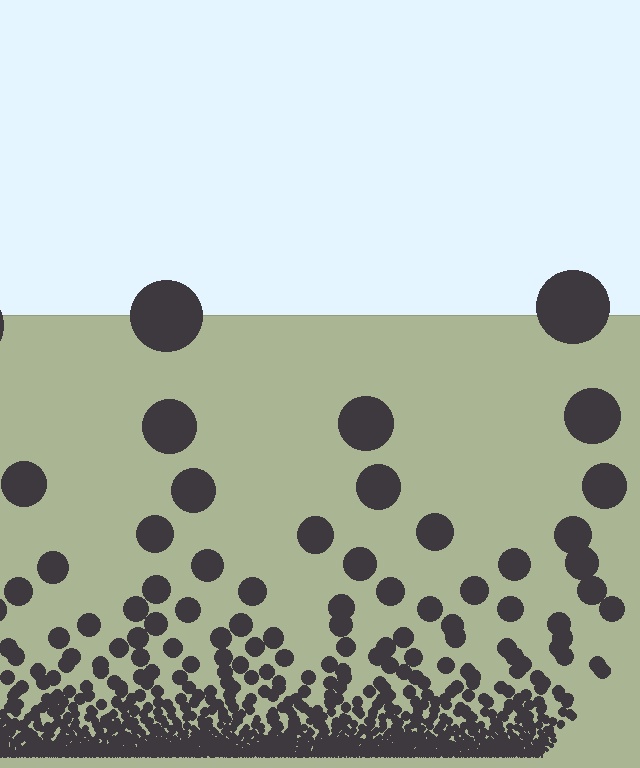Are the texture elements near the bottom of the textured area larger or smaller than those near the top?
Smaller. The gradient is inverted — elements near the bottom are smaller and denser.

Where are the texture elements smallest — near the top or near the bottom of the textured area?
Near the bottom.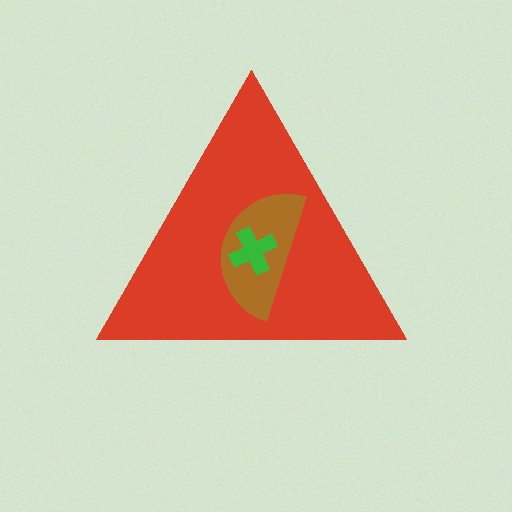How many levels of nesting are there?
3.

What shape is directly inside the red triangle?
The brown semicircle.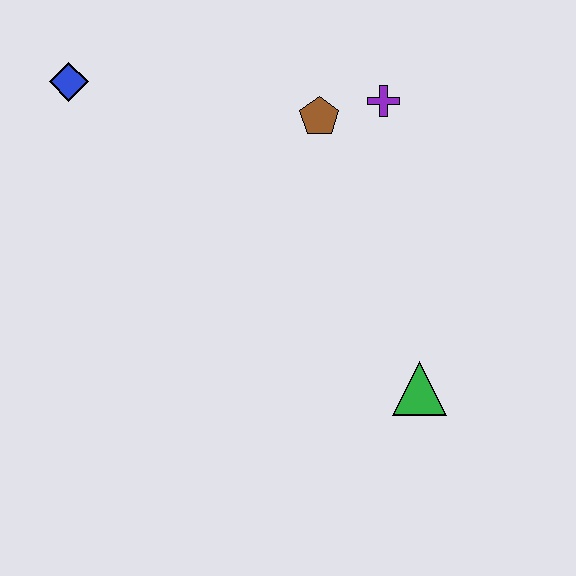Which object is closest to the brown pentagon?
The purple cross is closest to the brown pentagon.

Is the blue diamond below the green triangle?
No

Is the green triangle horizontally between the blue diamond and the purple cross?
No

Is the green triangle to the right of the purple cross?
Yes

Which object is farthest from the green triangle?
The blue diamond is farthest from the green triangle.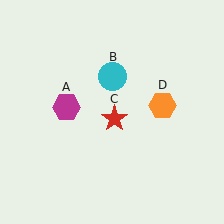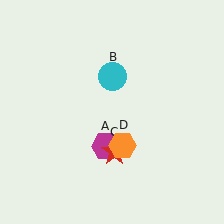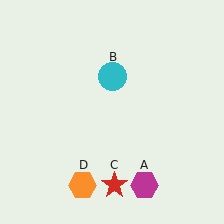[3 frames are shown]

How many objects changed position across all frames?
3 objects changed position: magenta hexagon (object A), red star (object C), orange hexagon (object D).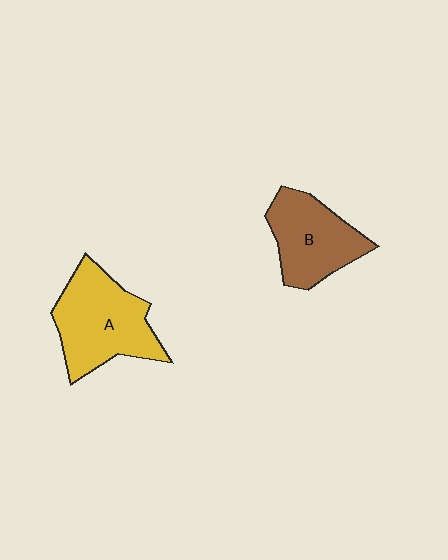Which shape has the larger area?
Shape A (yellow).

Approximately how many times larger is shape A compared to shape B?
Approximately 1.2 times.